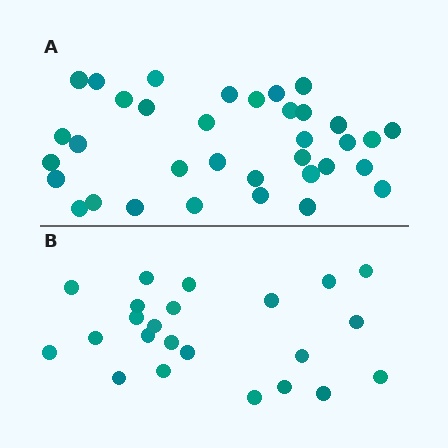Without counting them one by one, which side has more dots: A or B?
Region A (the top region) has more dots.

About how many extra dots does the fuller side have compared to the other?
Region A has roughly 12 or so more dots than region B.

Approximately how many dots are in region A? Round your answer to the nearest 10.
About 40 dots. (The exact count is 35, which rounds to 40.)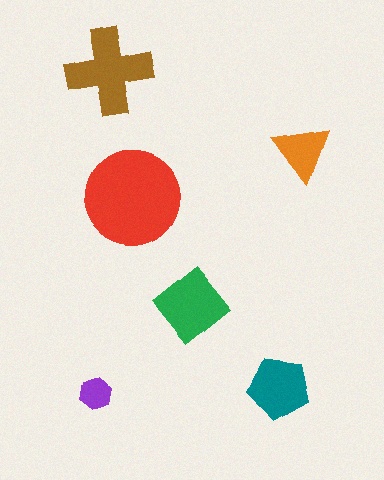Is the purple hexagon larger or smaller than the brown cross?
Smaller.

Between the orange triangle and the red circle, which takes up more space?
The red circle.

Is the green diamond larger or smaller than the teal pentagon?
Larger.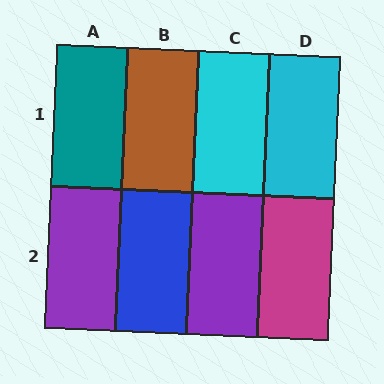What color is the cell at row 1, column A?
Teal.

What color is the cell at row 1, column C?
Cyan.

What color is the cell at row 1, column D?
Cyan.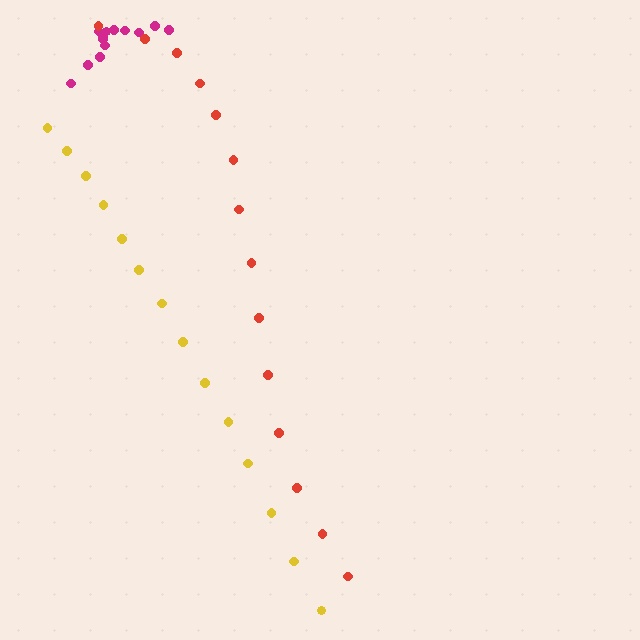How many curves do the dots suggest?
There are 3 distinct paths.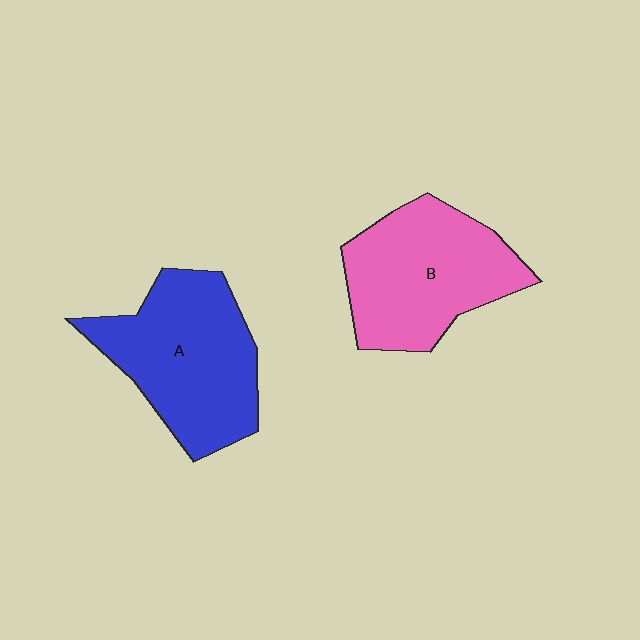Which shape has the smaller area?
Shape B (pink).